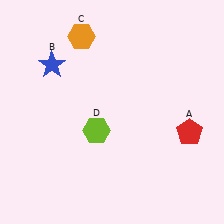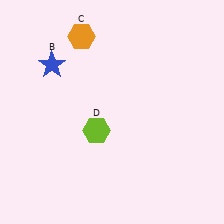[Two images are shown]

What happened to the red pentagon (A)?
The red pentagon (A) was removed in Image 2. It was in the bottom-right area of Image 1.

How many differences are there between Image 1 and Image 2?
There is 1 difference between the two images.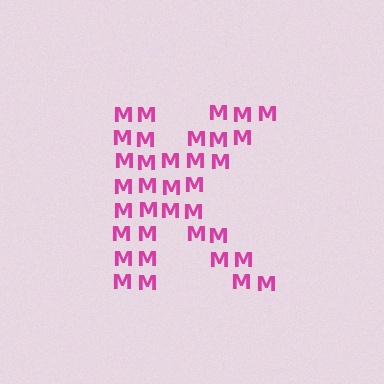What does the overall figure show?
The overall figure shows the letter K.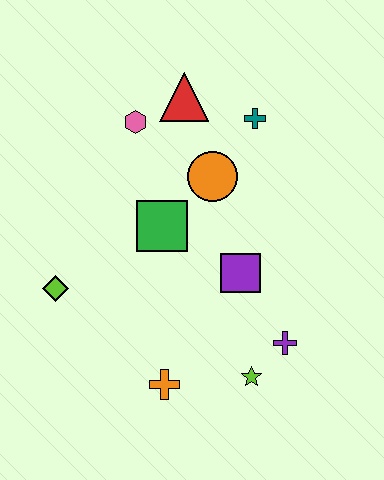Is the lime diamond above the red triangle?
No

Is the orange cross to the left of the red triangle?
Yes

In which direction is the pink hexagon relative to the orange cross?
The pink hexagon is above the orange cross.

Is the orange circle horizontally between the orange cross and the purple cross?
Yes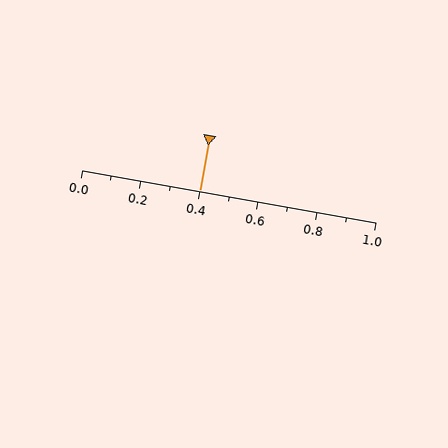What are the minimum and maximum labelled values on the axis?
The axis runs from 0.0 to 1.0.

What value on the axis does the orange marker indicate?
The marker indicates approximately 0.4.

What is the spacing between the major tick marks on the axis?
The major ticks are spaced 0.2 apart.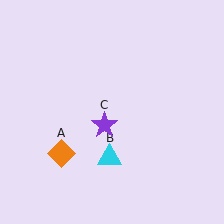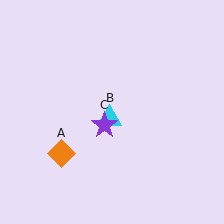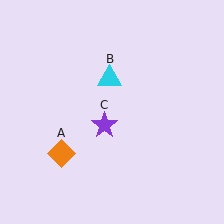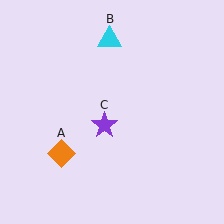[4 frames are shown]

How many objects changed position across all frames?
1 object changed position: cyan triangle (object B).